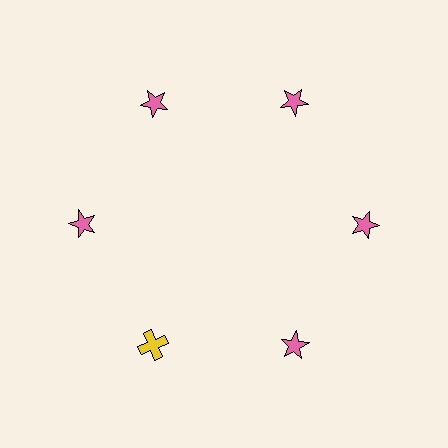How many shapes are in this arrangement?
There are 6 shapes arranged in a ring pattern.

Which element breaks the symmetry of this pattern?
The yellow cross at roughly the 7 o'clock position breaks the symmetry. All other shapes are pink stars.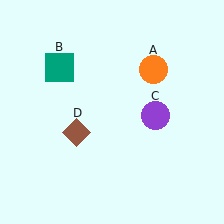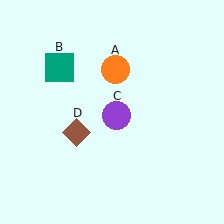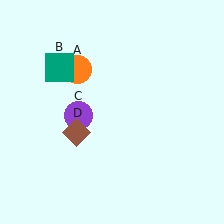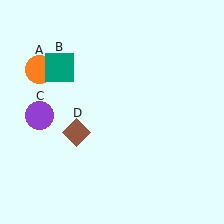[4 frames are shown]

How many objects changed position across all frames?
2 objects changed position: orange circle (object A), purple circle (object C).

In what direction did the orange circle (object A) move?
The orange circle (object A) moved left.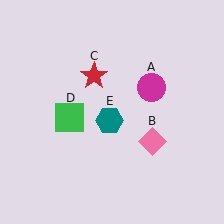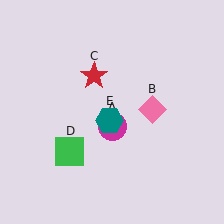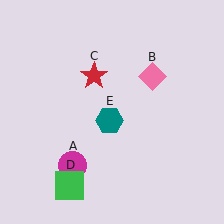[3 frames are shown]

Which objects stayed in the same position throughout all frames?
Red star (object C) and teal hexagon (object E) remained stationary.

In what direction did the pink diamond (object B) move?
The pink diamond (object B) moved up.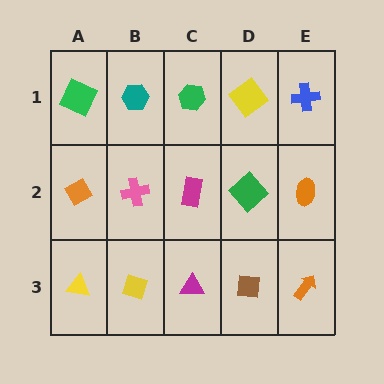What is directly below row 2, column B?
A yellow diamond.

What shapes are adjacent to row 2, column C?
A green hexagon (row 1, column C), a magenta triangle (row 3, column C), a pink cross (row 2, column B), a green diamond (row 2, column D).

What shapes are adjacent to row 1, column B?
A pink cross (row 2, column B), a green square (row 1, column A), a green hexagon (row 1, column C).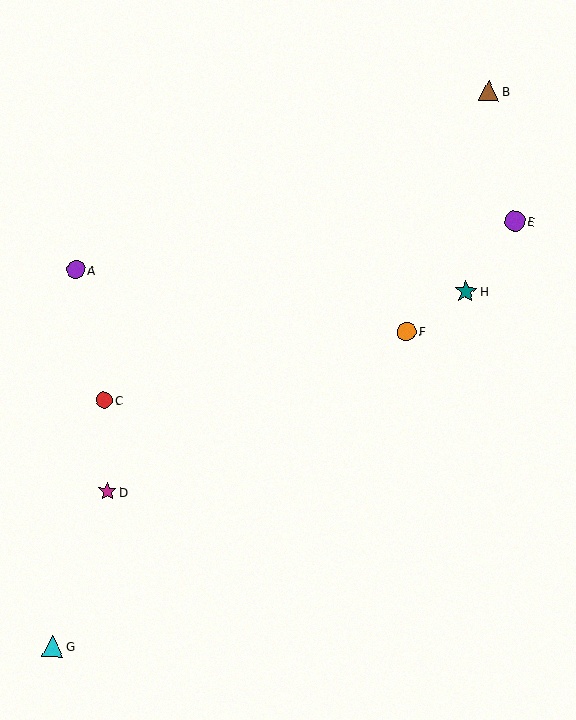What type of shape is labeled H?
Shape H is a teal star.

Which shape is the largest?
The teal star (labeled H) is the largest.